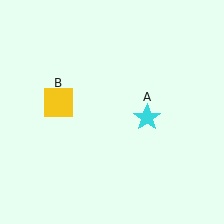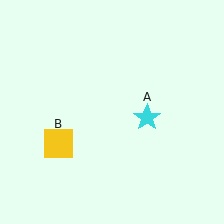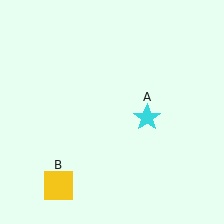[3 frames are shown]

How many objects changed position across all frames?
1 object changed position: yellow square (object B).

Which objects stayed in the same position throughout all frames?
Cyan star (object A) remained stationary.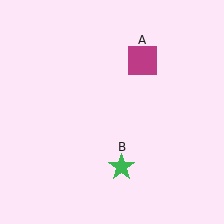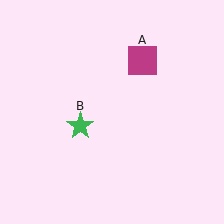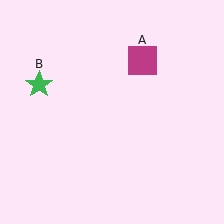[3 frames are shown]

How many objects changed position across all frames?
1 object changed position: green star (object B).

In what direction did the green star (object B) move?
The green star (object B) moved up and to the left.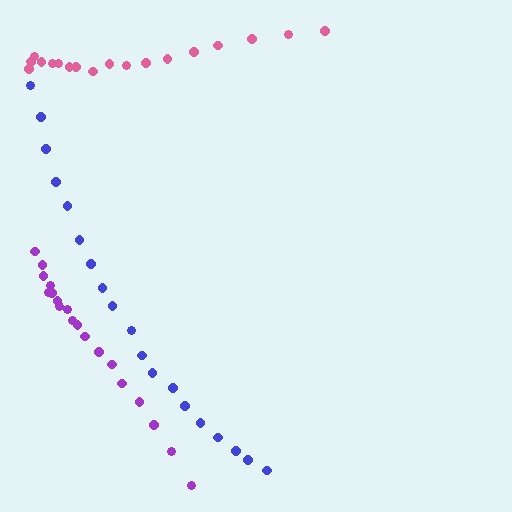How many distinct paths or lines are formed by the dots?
There are 3 distinct paths.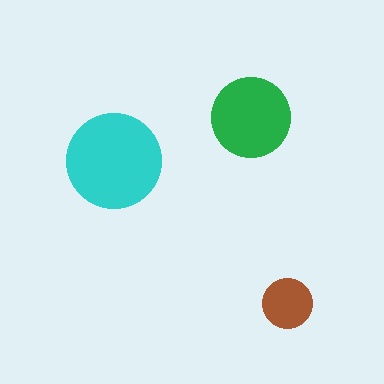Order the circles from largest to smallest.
the cyan one, the green one, the brown one.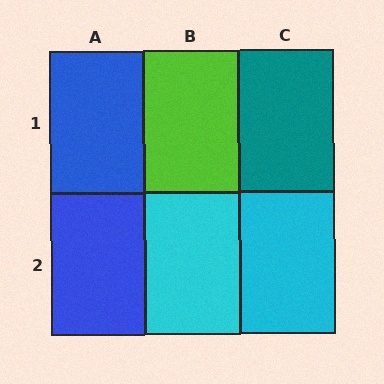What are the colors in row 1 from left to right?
Blue, lime, teal.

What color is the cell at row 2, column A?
Blue.